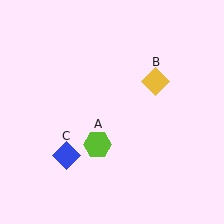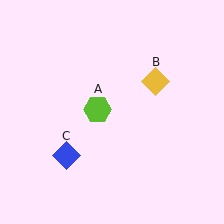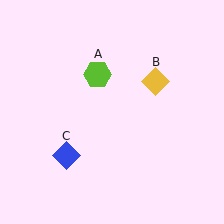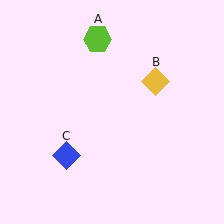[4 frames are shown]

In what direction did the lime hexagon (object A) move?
The lime hexagon (object A) moved up.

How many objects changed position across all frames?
1 object changed position: lime hexagon (object A).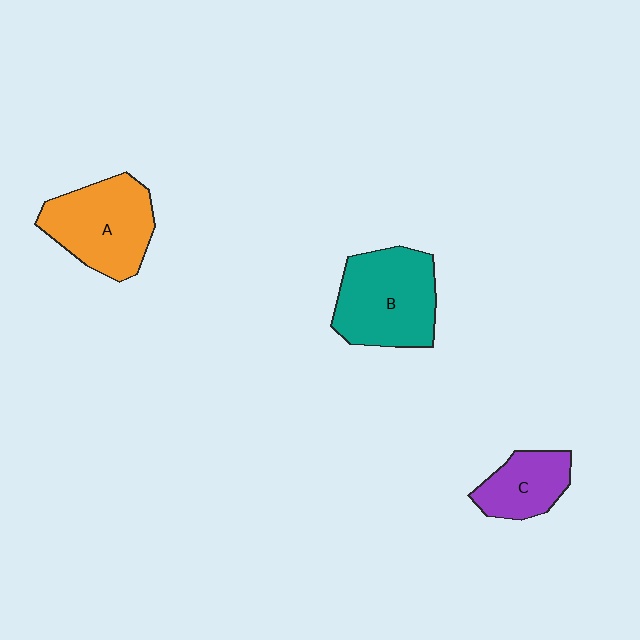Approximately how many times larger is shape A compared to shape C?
Approximately 1.6 times.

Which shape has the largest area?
Shape B (teal).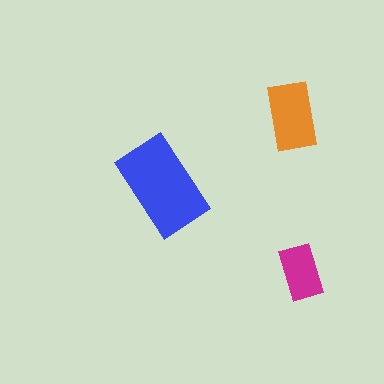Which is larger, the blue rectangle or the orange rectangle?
The blue one.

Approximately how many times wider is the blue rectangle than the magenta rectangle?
About 2 times wider.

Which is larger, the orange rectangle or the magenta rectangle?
The orange one.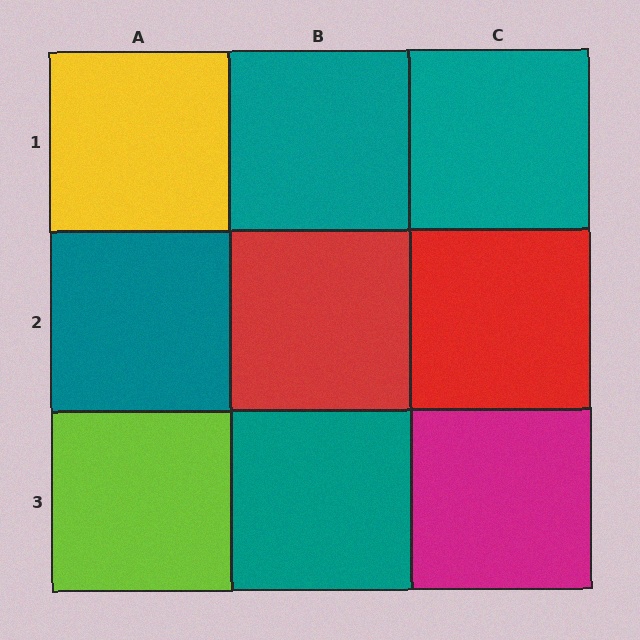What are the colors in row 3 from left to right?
Lime, teal, magenta.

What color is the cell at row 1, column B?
Teal.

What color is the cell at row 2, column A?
Teal.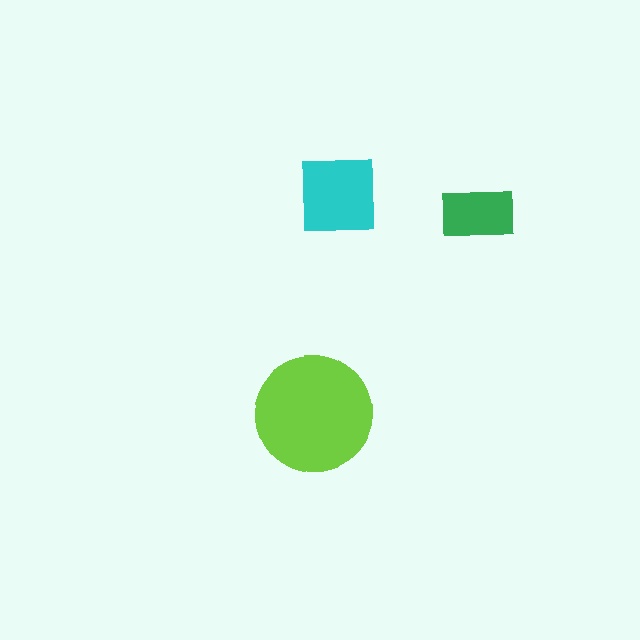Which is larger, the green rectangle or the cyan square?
The cyan square.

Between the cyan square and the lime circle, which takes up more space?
The lime circle.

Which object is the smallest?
The green rectangle.